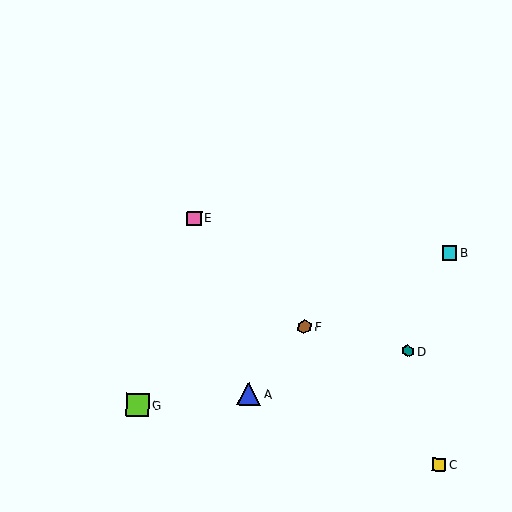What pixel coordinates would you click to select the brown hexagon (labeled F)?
Click at (304, 326) to select the brown hexagon F.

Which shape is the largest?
The blue triangle (labeled A) is the largest.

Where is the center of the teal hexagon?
The center of the teal hexagon is at (408, 351).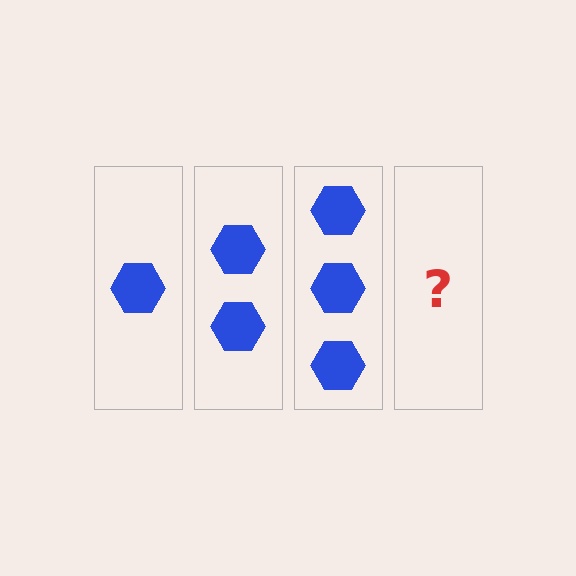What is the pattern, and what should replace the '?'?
The pattern is that each step adds one more hexagon. The '?' should be 4 hexagons.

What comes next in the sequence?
The next element should be 4 hexagons.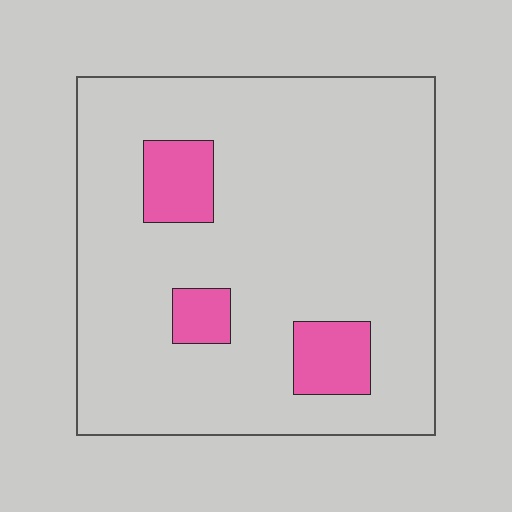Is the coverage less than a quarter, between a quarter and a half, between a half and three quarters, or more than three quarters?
Less than a quarter.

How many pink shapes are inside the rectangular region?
3.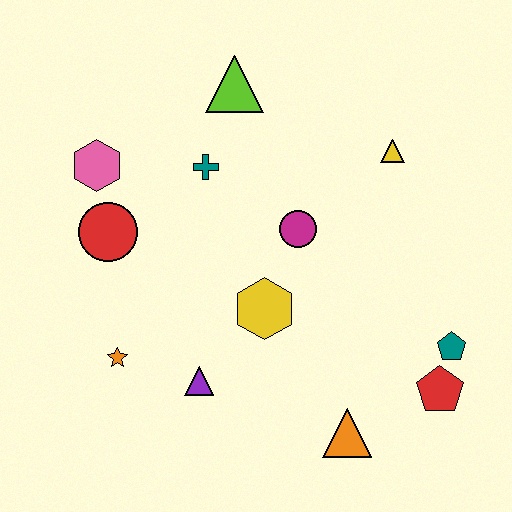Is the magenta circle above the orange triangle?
Yes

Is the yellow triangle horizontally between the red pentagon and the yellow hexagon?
Yes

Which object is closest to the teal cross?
The lime triangle is closest to the teal cross.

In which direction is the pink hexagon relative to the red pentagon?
The pink hexagon is to the left of the red pentagon.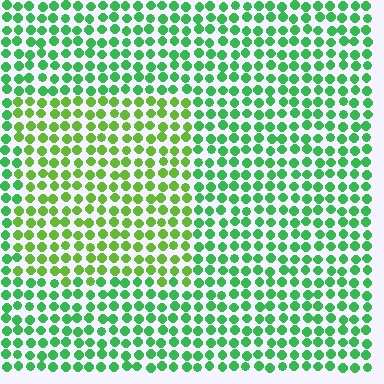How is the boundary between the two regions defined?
The boundary is defined purely by a slight shift in hue (about 34 degrees). Spacing, size, and orientation are identical on both sides.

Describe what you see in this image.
The image is filled with small green elements in a uniform arrangement. A rectangle-shaped region is visible where the elements are tinted to a slightly different hue, forming a subtle color boundary.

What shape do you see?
I see a rectangle.